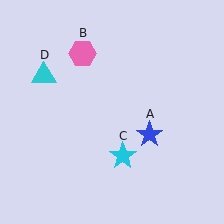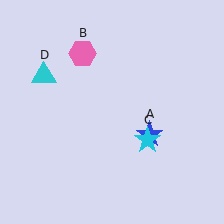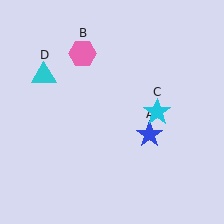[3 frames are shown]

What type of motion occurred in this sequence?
The cyan star (object C) rotated counterclockwise around the center of the scene.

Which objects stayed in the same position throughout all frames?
Blue star (object A) and pink hexagon (object B) and cyan triangle (object D) remained stationary.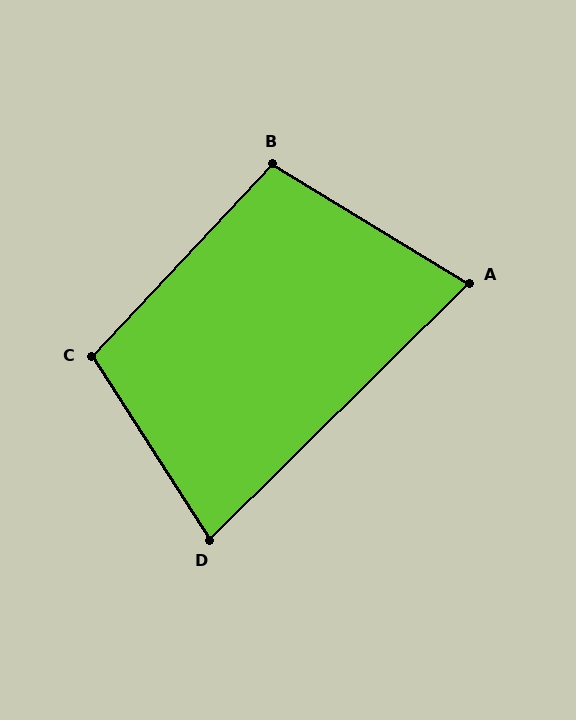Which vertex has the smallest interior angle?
A, at approximately 76 degrees.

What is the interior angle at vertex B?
Approximately 102 degrees (obtuse).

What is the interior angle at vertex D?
Approximately 78 degrees (acute).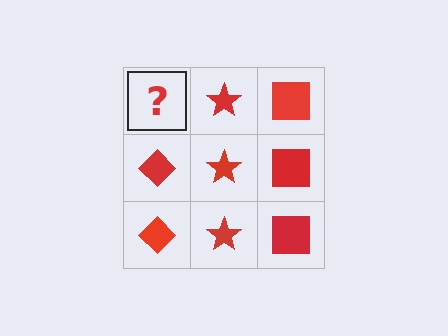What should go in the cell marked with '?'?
The missing cell should contain a red diamond.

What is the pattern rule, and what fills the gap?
The rule is that each column has a consistent shape. The gap should be filled with a red diamond.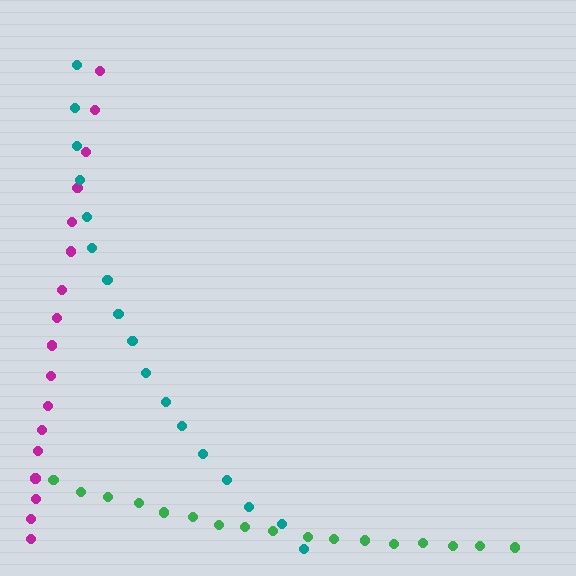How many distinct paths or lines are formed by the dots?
There are 3 distinct paths.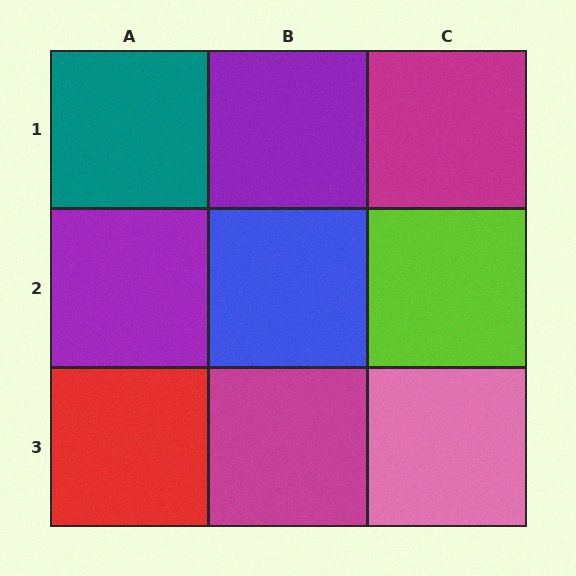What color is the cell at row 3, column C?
Pink.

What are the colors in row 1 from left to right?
Teal, purple, magenta.